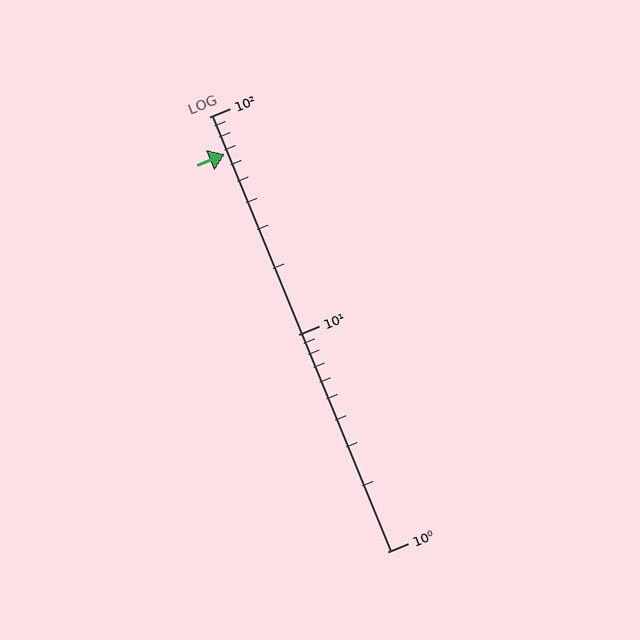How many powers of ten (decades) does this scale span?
The scale spans 2 decades, from 1 to 100.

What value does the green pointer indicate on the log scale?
The pointer indicates approximately 67.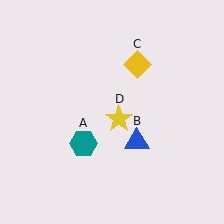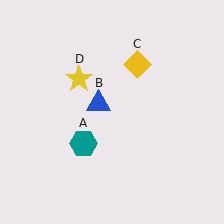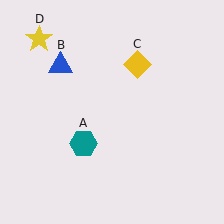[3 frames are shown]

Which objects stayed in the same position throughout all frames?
Teal hexagon (object A) and yellow diamond (object C) remained stationary.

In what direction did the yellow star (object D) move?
The yellow star (object D) moved up and to the left.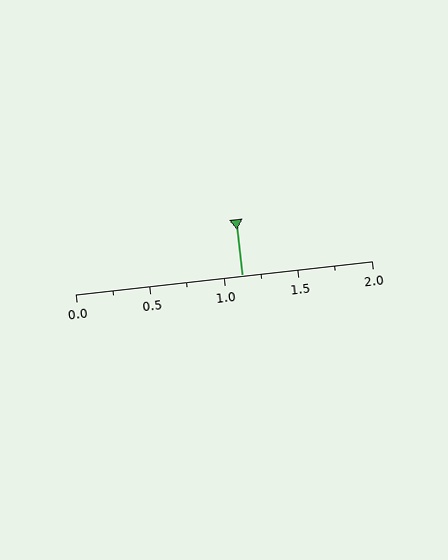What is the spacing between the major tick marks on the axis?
The major ticks are spaced 0.5 apart.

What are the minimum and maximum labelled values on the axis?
The axis runs from 0.0 to 2.0.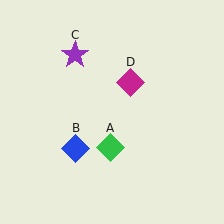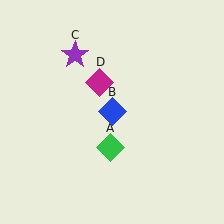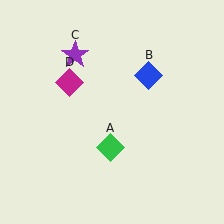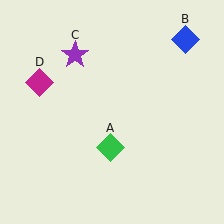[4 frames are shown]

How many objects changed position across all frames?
2 objects changed position: blue diamond (object B), magenta diamond (object D).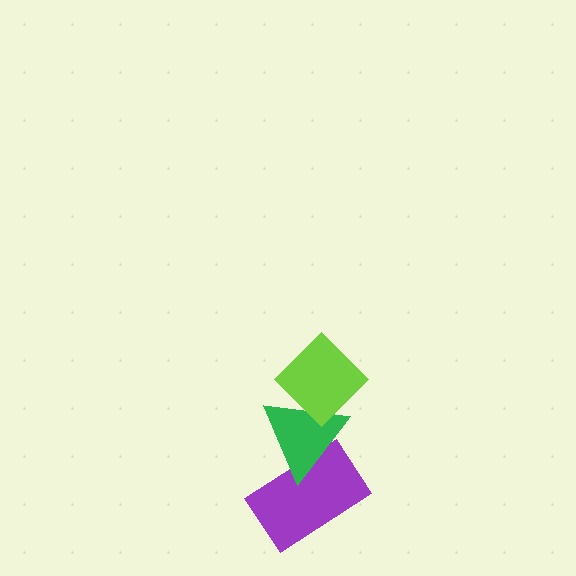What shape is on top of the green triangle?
The lime diamond is on top of the green triangle.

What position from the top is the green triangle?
The green triangle is 2nd from the top.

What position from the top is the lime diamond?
The lime diamond is 1st from the top.